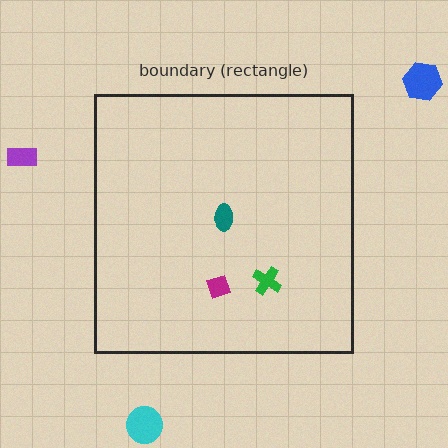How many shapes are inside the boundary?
3 inside, 3 outside.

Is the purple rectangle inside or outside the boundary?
Outside.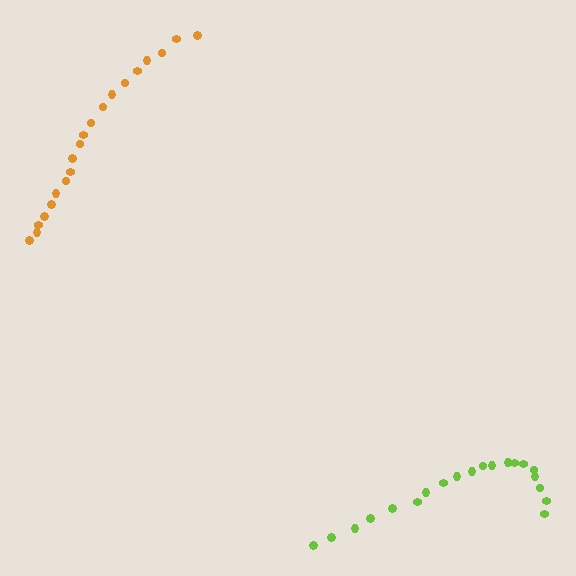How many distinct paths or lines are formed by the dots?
There are 2 distinct paths.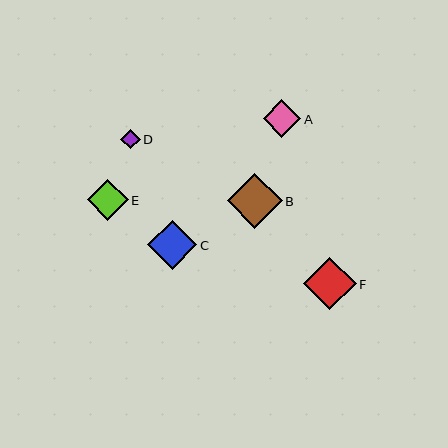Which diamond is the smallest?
Diamond D is the smallest with a size of approximately 19 pixels.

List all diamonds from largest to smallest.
From largest to smallest: B, F, C, E, A, D.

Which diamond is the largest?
Diamond B is the largest with a size of approximately 55 pixels.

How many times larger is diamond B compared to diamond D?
Diamond B is approximately 2.8 times the size of diamond D.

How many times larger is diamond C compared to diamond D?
Diamond C is approximately 2.5 times the size of diamond D.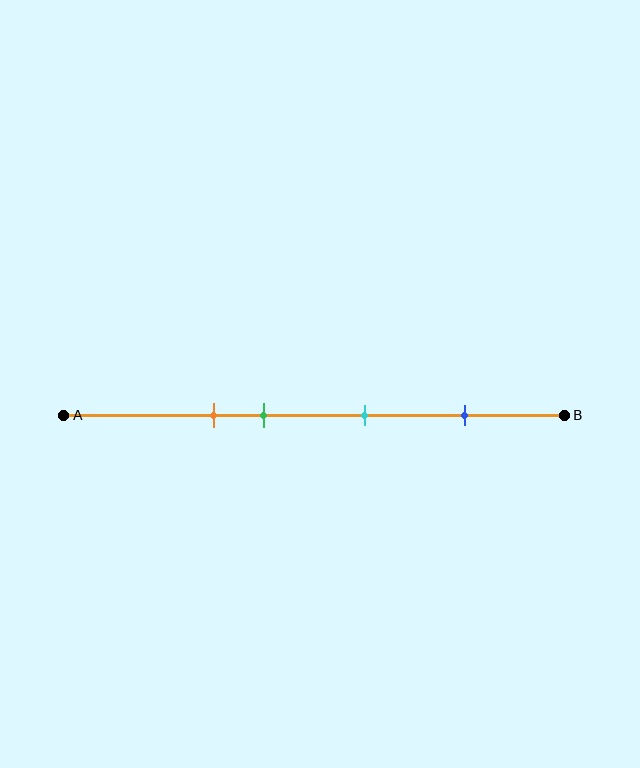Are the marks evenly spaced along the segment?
No, the marks are not evenly spaced.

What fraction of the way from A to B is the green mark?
The green mark is approximately 40% (0.4) of the way from A to B.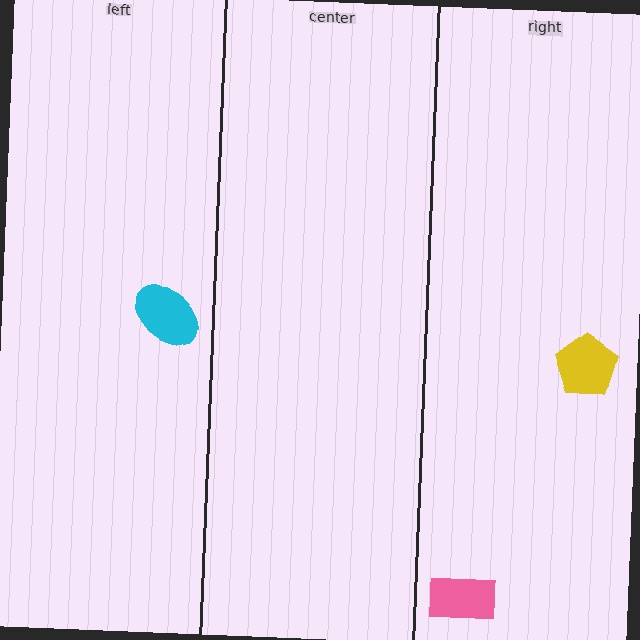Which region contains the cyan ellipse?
The left region.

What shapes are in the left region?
The cyan ellipse.